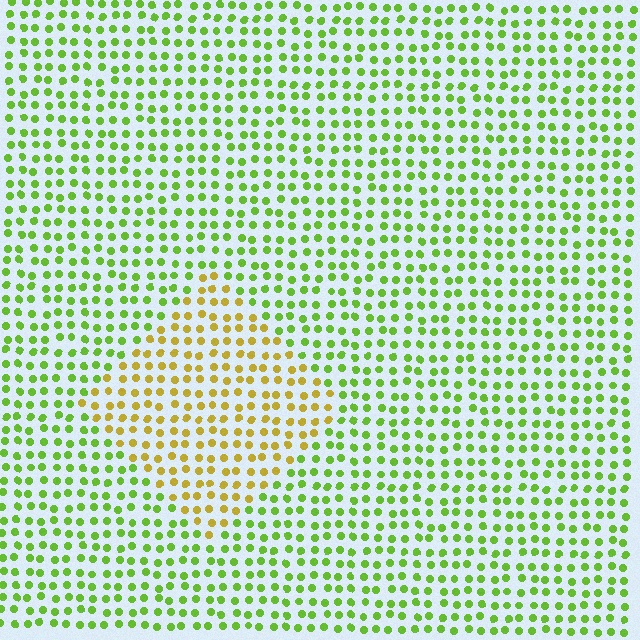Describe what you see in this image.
The image is filled with small lime elements in a uniform arrangement. A diamond-shaped region is visible where the elements are tinted to a slightly different hue, forming a subtle color boundary.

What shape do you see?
I see a diamond.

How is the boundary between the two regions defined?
The boundary is defined purely by a slight shift in hue (about 46 degrees). Spacing, size, and orientation are identical on both sides.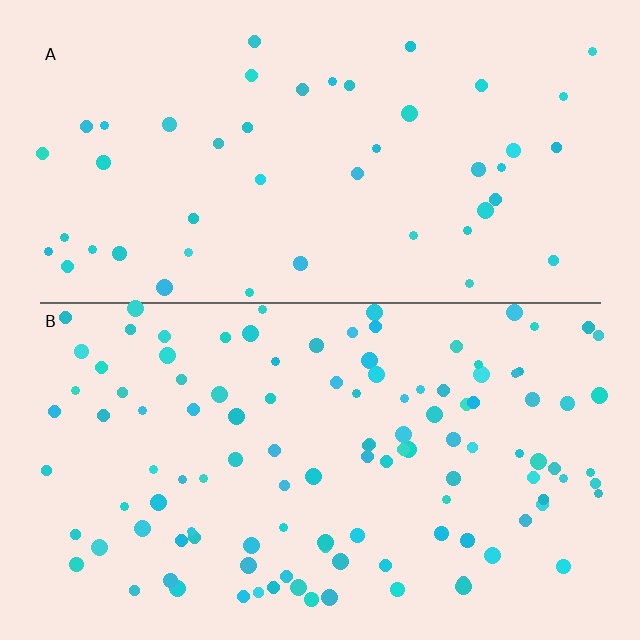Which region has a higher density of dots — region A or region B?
B (the bottom).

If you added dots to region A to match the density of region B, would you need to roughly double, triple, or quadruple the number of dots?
Approximately double.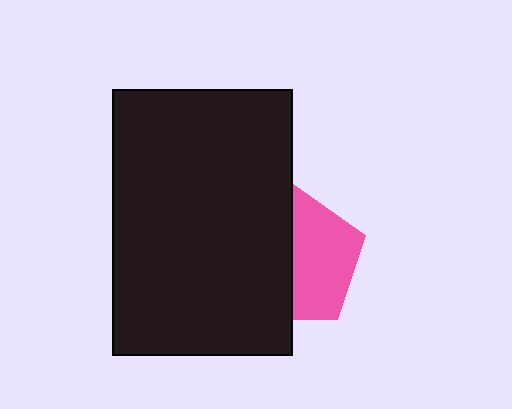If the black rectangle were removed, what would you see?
You would see the complete pink pentagon.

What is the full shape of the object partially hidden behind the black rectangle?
The partially hidden object is a pink pentagon.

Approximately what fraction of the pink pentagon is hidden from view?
Roughly 50% of the pink pentagon is hidden behind the black rectangle.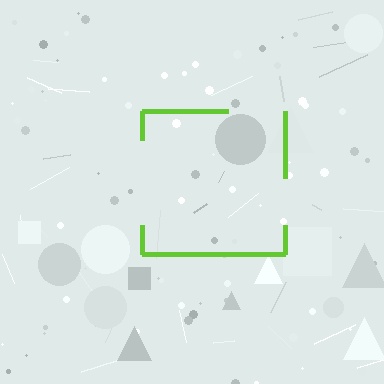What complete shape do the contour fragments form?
The contour fragments form a square.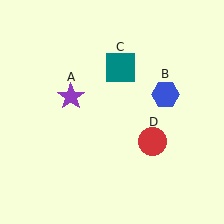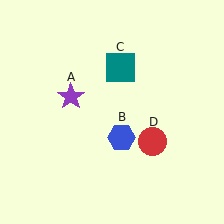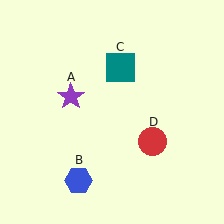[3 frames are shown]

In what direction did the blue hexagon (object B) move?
The blue hexagon (object B) moved down and to the left.